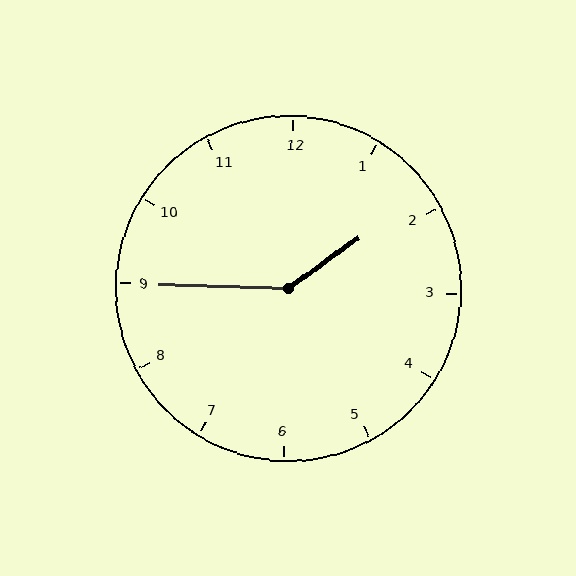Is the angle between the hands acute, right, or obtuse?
It is obtuse.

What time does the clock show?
1:45.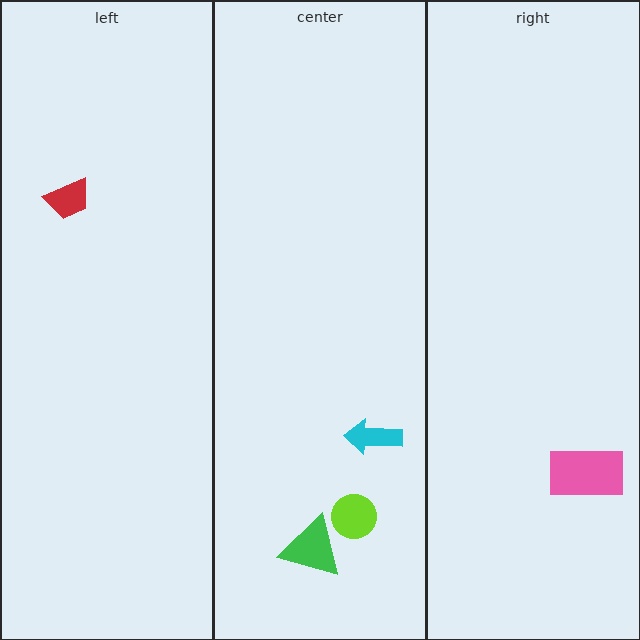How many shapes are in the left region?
1.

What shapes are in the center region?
The cyan arrow, the green triangle, the lime circle.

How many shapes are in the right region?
1.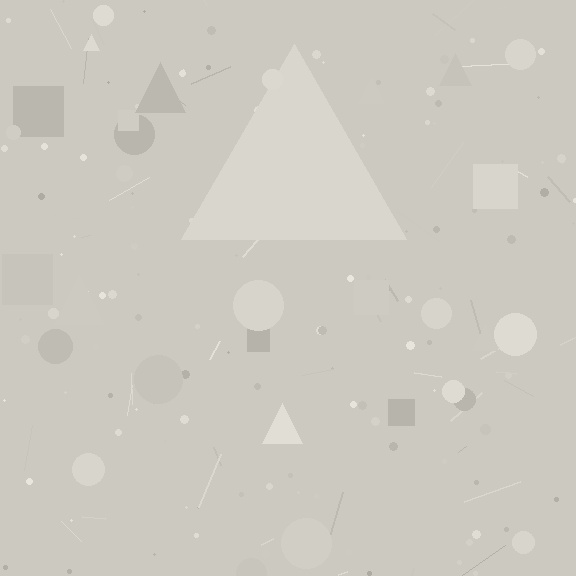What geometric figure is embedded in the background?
A triangle is embedded in the background.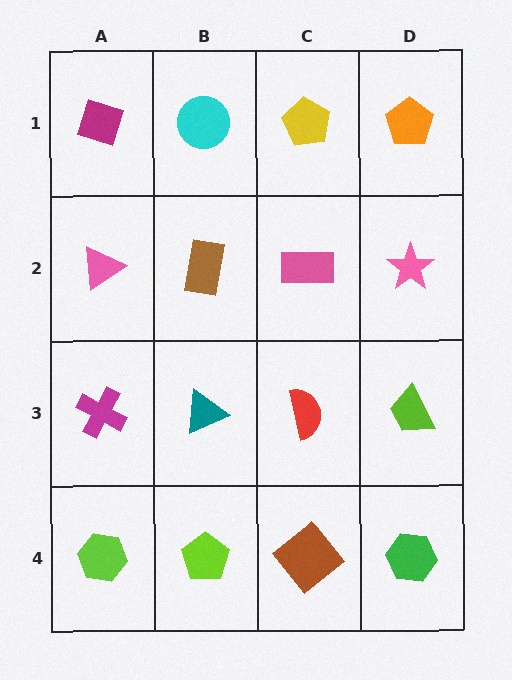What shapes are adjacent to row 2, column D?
An orange pentagon (row 1, column D), a lime trapezoid (row 3, column D), a pink rectangle (row 2, column C).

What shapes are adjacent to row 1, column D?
A pink star (row 2, column D), a yellow pentagon (row 1, column C).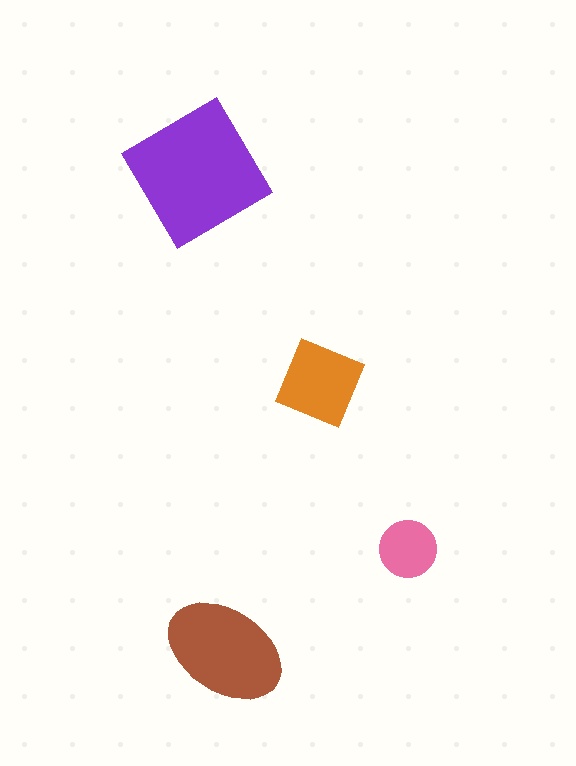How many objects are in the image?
There are 4 objects in the image.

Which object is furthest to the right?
The pink circle is rightmost.